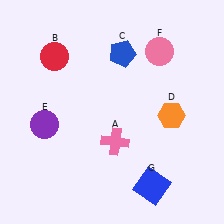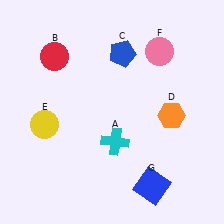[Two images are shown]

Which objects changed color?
A changed from pink to cyan. E changed from purple to yellow.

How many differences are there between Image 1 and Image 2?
There are 2 differences between the two images.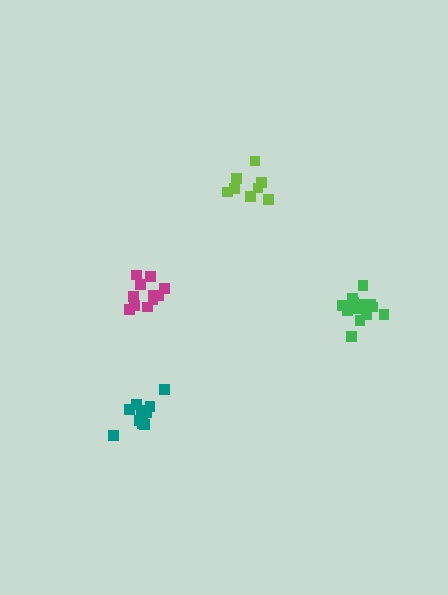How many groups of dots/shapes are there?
There are 4 groups.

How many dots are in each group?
Group 1: 8 dots, Group 2: 14 dots, Group 3: 11 dots, Group 4: 11 dots (44 total).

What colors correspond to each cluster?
The clusters are colored: lime, green, magenta, teal.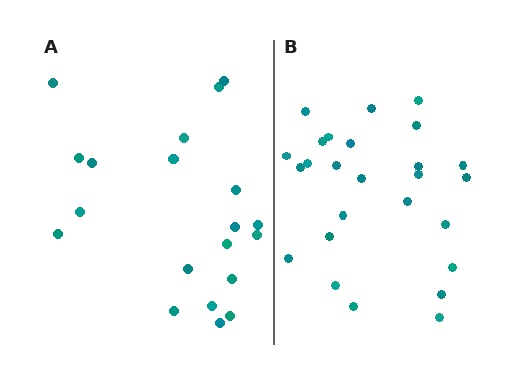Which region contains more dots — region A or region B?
Region B (the right region) has more dots.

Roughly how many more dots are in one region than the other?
Region B has about 6 more dots than region A.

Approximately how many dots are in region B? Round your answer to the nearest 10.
About 30 dots. (The exact count is 26, which rounds to 30.)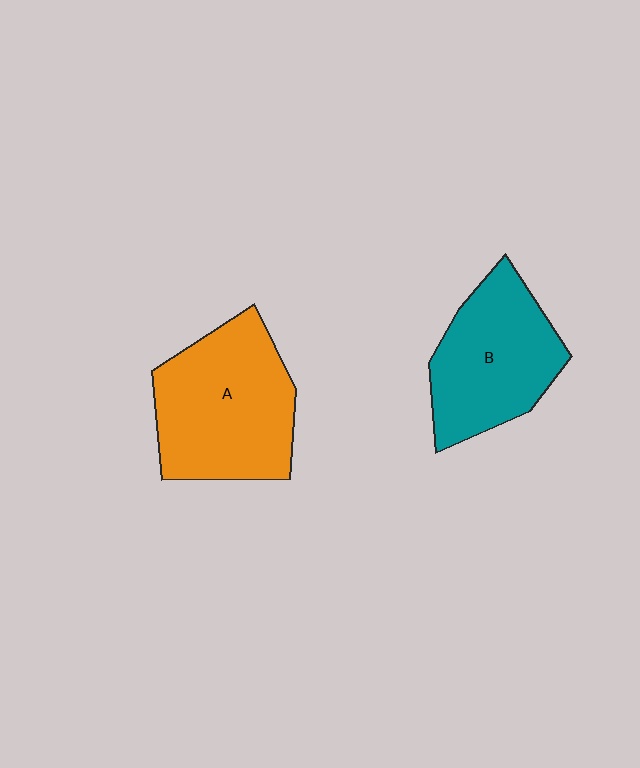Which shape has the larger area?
Shape A (orange).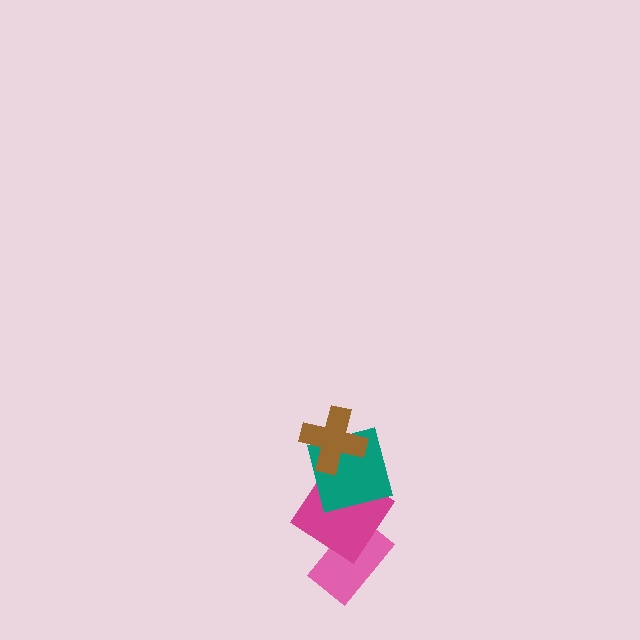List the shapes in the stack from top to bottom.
From top to bottom: the brown cross, the teal square, the magenta diamond, the pink rectangle.